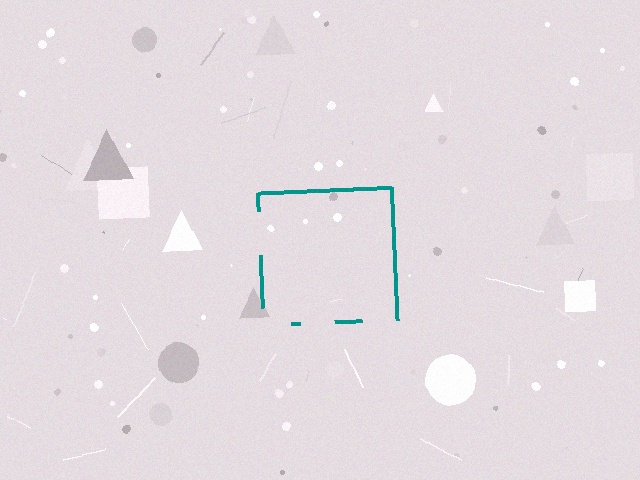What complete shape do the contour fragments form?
The contour fragments form a square.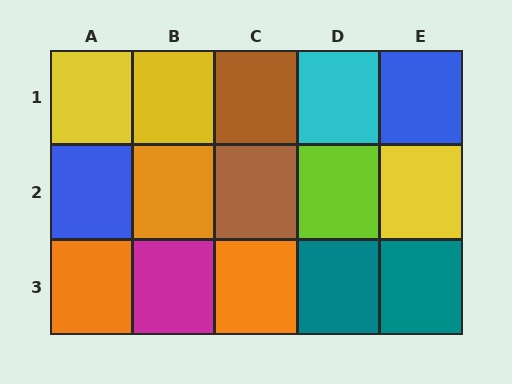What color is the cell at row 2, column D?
Lime.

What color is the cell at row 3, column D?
Teal.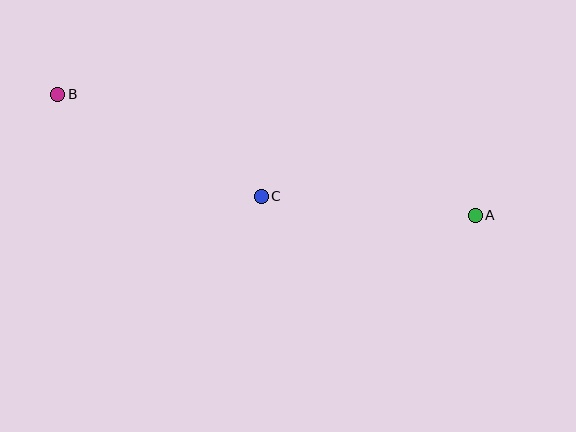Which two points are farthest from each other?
Points A and B are farthest from each other.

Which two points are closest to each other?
Points A and C are closest to each other.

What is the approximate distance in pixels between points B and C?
The distance between B and C is approximately 227 pixels.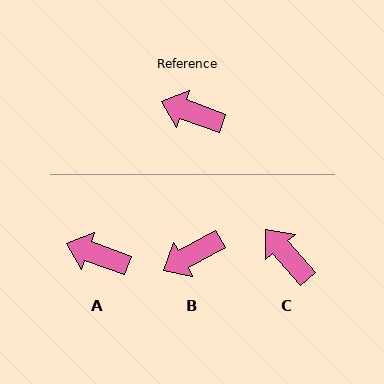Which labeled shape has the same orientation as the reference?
A.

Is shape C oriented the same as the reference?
No, it is off by about 29 degrees.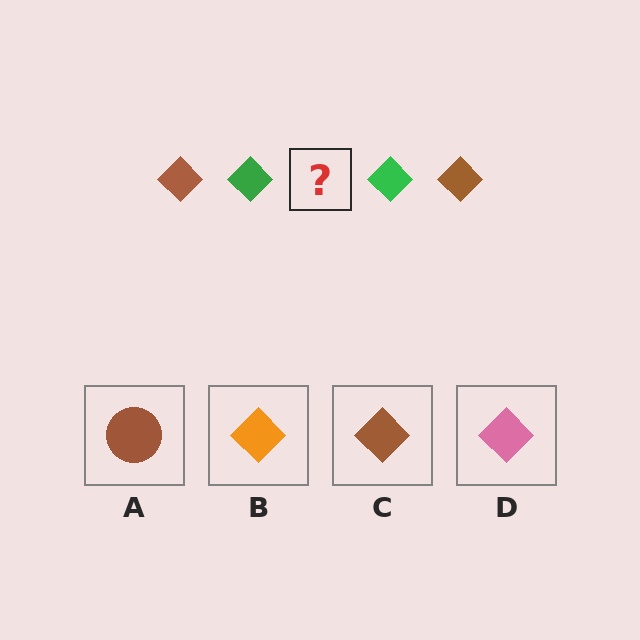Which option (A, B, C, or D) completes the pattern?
C.